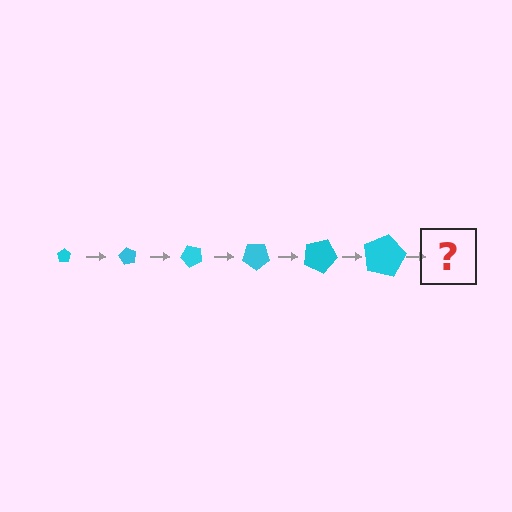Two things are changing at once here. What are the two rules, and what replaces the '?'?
The two rules are that the pentagon grows larger each step and it rotates 60 degrees each step. The '?' should be a pentagon, larger than the previous one and rotated 360 degrees from the start.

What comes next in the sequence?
The next element should be a pentagon, larger than the previous one and rotated 360 degrees from the start.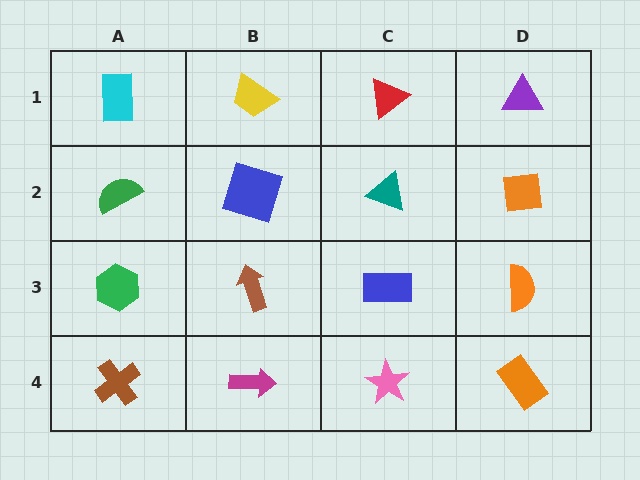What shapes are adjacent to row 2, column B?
A yellow trapezoid (row 1, column B), a brown arrow (row 3, column B), a green semicircle (row 2, column A), a teal triangle (row 2, column C).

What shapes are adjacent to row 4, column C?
A blue rectangle (row 3, column C), a magenta arrow (row 4, column B), an orange rectangle (row 4, column D).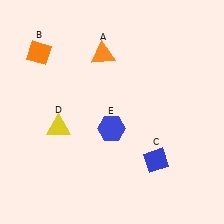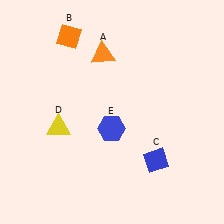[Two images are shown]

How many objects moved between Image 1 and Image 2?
1 object moved between the two images.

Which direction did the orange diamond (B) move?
The orange diamond (B) moved right.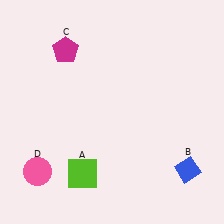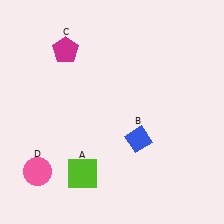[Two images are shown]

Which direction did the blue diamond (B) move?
The blue diamond (B) moved left.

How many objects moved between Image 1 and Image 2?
1 object moved between the two images.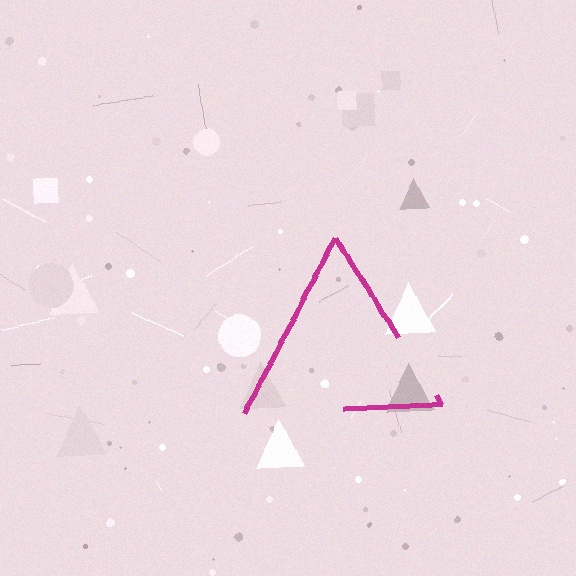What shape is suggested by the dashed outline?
The dashed outline suggests a triangle.